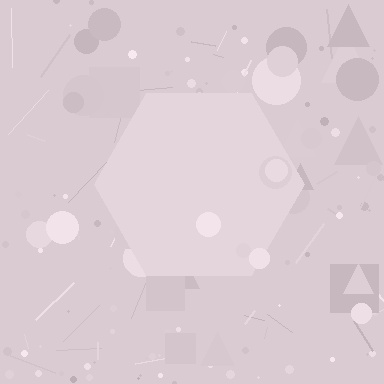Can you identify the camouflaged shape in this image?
The camouflaged shape is a hexagon.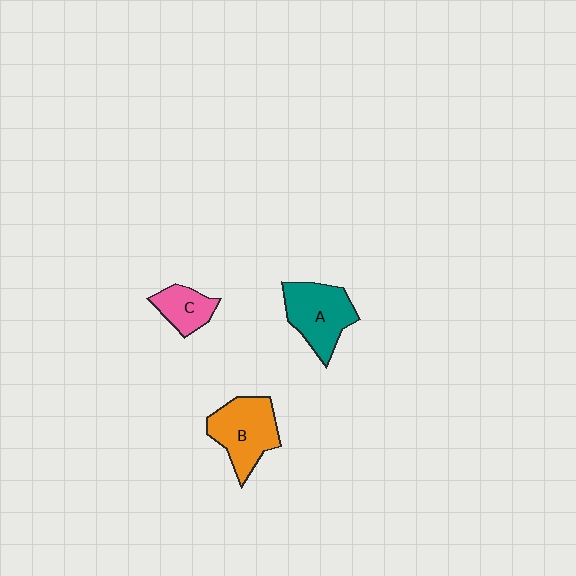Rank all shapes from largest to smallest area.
From largest to smallest: B (orange), A (teal), C (pink).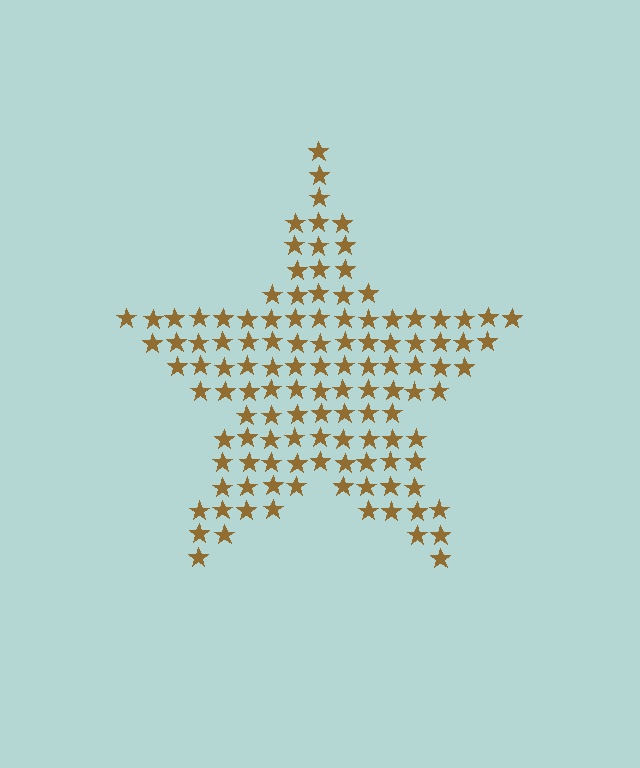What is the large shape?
The large shape is a star.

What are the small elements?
The small elements are stars.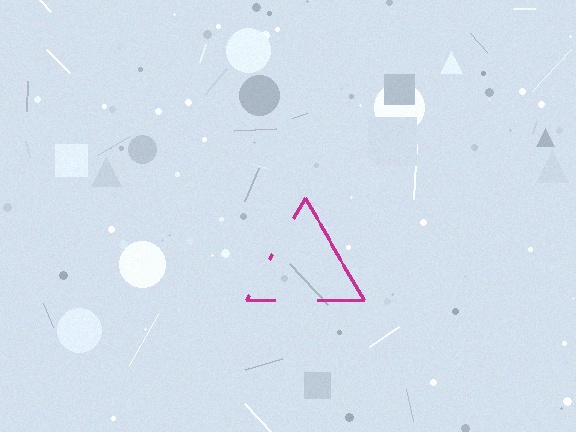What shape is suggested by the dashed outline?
The dashed outline suggests a triangle.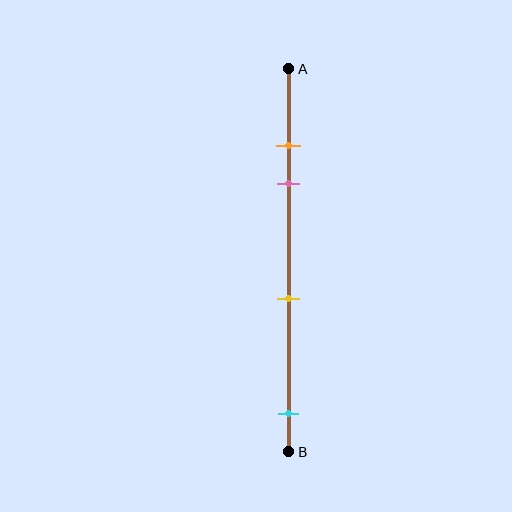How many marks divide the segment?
There are 4 marks dividing the segment.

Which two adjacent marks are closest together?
The orange and pink marks are the closest adjacent pair.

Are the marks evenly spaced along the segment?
No, the marks are not evenly spaced.